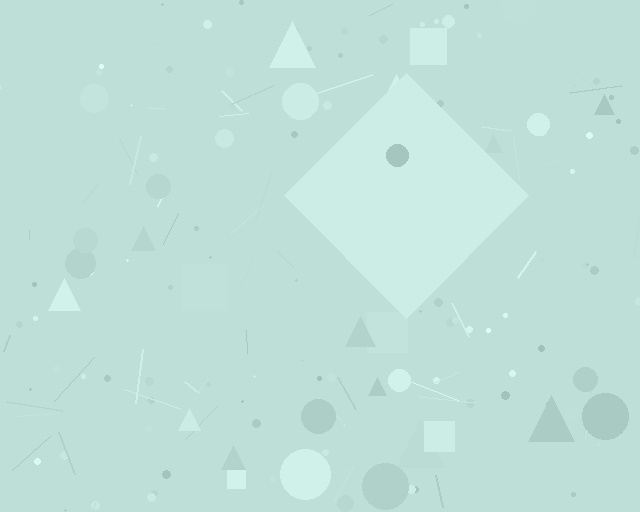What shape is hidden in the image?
A diamond is hidden in the image.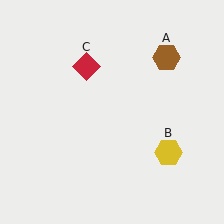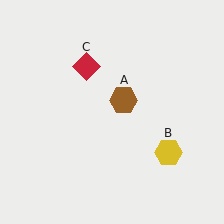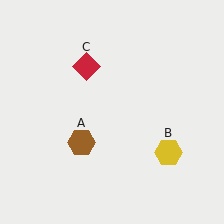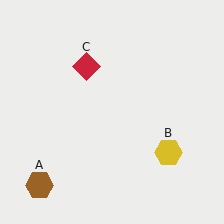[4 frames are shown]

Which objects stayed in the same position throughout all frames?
Yellow hexagon (object B) and red diamond (object C) remained stationary.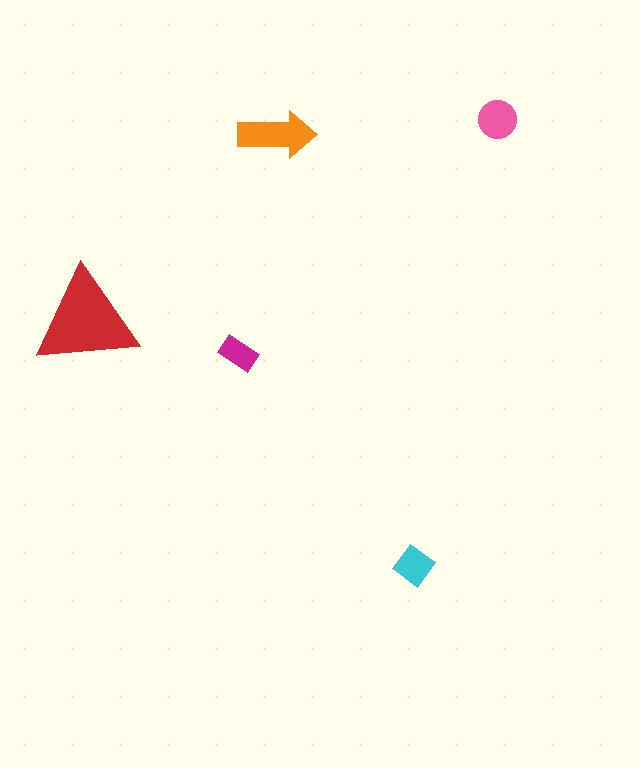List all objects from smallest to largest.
The magenta rectangle, the cyan diamond, the pink circle, the orange arrow, the red triangle.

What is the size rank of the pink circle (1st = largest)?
3rd.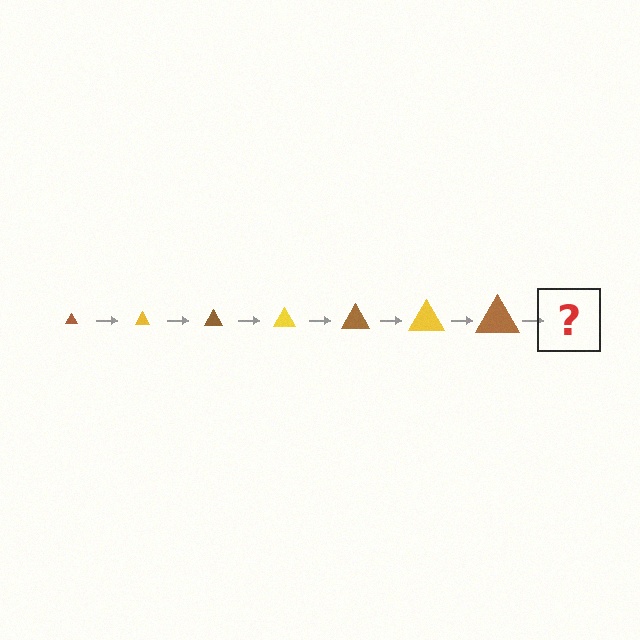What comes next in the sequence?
The next element should be a yellow triangle, larger than the previous one.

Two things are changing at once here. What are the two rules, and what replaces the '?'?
The two rules are that the triangle grows larger each step and the color cycles through brown and yellow. The '?' should be a yellow triangle, larger than the previous one.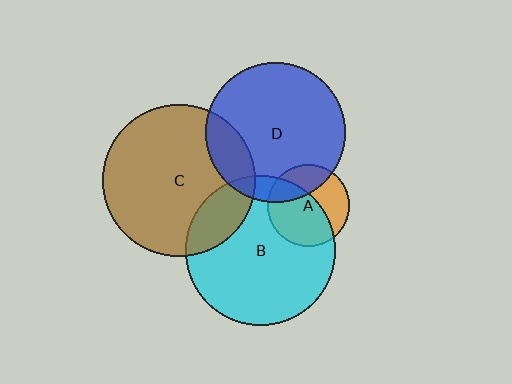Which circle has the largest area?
Circle C (brown).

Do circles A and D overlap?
Yes.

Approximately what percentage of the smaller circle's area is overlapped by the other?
Approximately 30%.